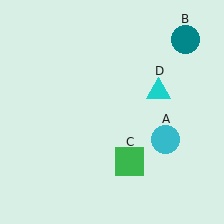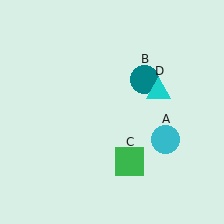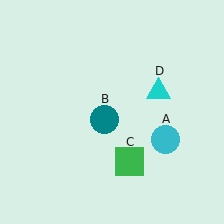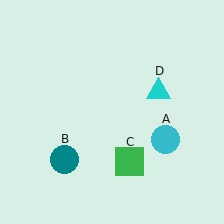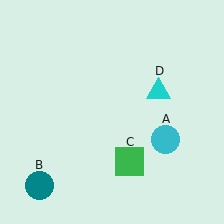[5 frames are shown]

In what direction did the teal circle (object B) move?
The teal circle (object B) moved down and to the left.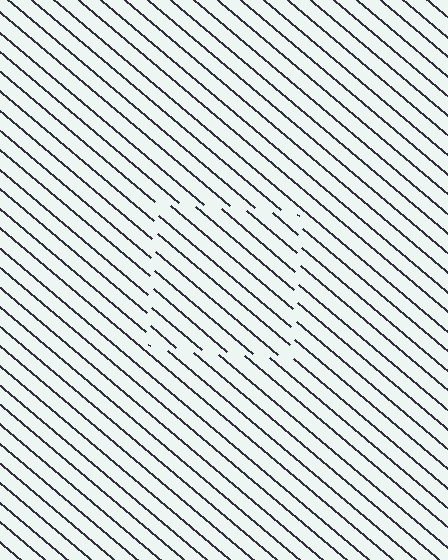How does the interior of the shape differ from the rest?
The interior of the shape contains the same grating, shifted by half a period — the contour is defined by the phase discontinuity where line-ends from the inner and outer gratings abut.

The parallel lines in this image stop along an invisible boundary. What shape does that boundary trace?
An illusory square. The interior of the shape contains the same grating, shifted by half a period — the contour is defined by the phase discontinuity where line-ends from the inner and outer gratings abut.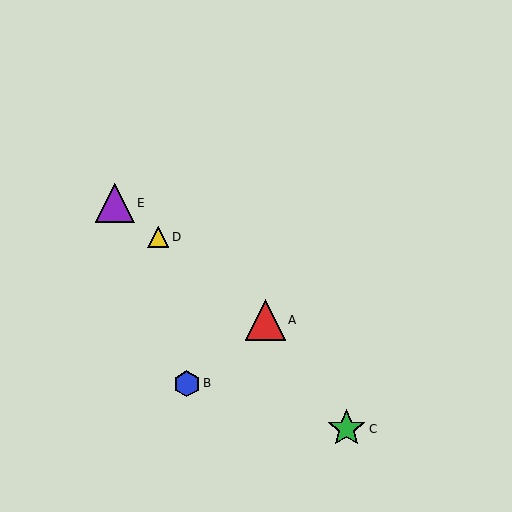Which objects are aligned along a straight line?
Objects A, D, E are aligned along a straight line.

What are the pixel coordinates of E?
Object E is at (115, 203).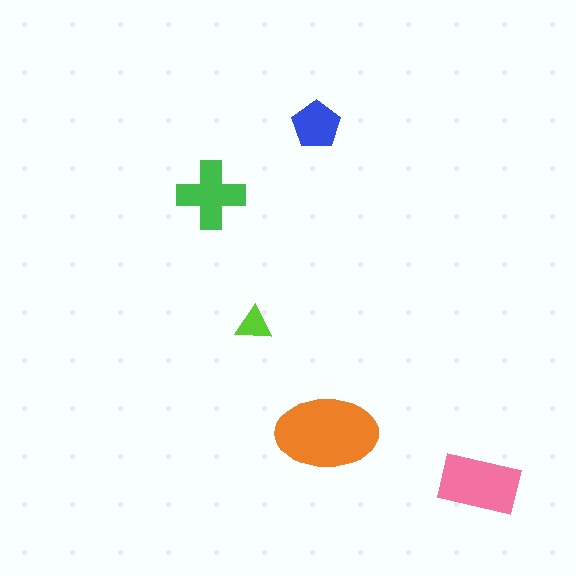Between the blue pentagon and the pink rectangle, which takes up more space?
The pink rectangle.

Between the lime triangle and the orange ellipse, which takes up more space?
The orange ellipse.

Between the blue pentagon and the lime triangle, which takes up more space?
The blue pentagon.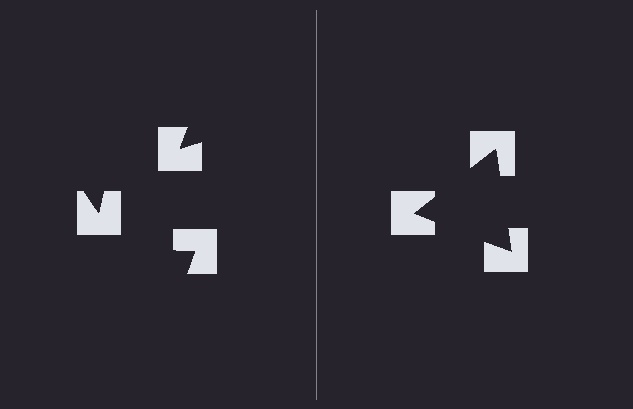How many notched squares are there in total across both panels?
6 — 3 on each side.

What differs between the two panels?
The notched squares are positioned identically on both sides; only the wedge orientations differ. On the right they align to a triangle; on the left they are misaligned.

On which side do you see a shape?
An illusory triangle appears on the right side. On the left side the wedge cuts are rotated, so no coherent shape forms.